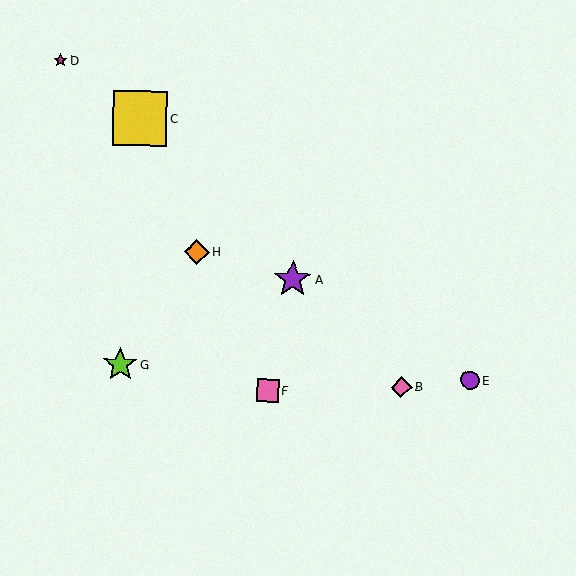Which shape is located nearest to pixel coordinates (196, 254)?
The orange diamond (labeled H) at (197, 252) is nearest to that location.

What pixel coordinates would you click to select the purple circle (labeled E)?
Click at (470, 380) to select the purple circle E.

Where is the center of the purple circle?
The center of the purple circle is at (470, 380).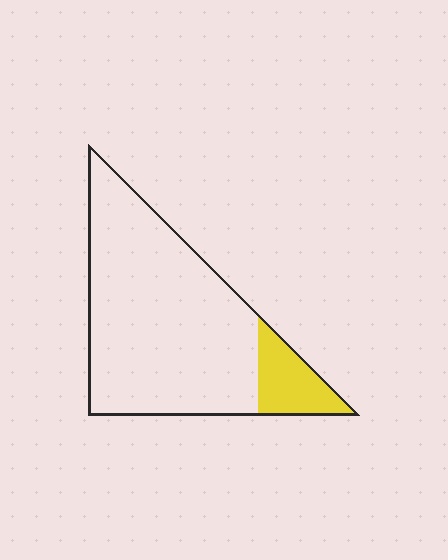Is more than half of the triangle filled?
No.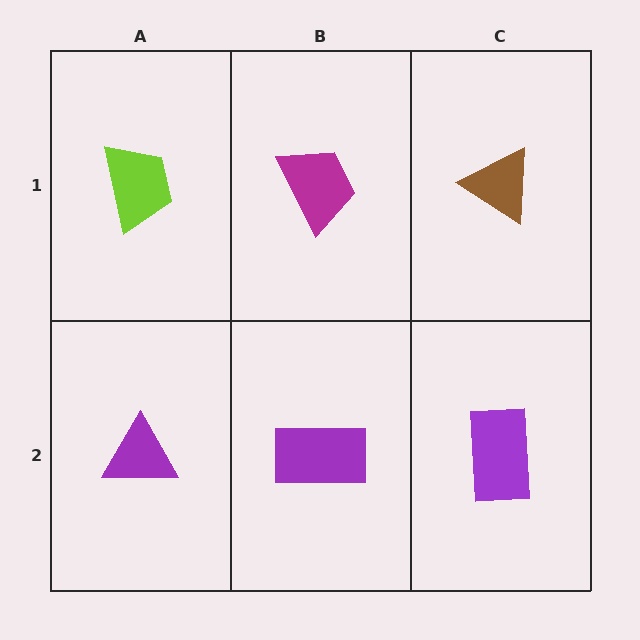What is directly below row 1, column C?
A purple rectangle.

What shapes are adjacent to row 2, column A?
A lime trapezoid (row 1, column A), a purple rectangle (row 2, column B).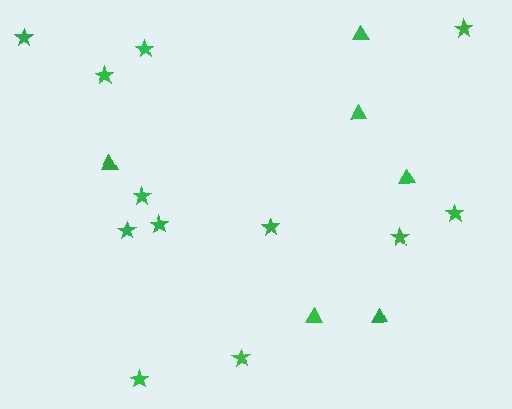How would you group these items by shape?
There are 2 groups: one group of triangles (6) and one group of stars (12).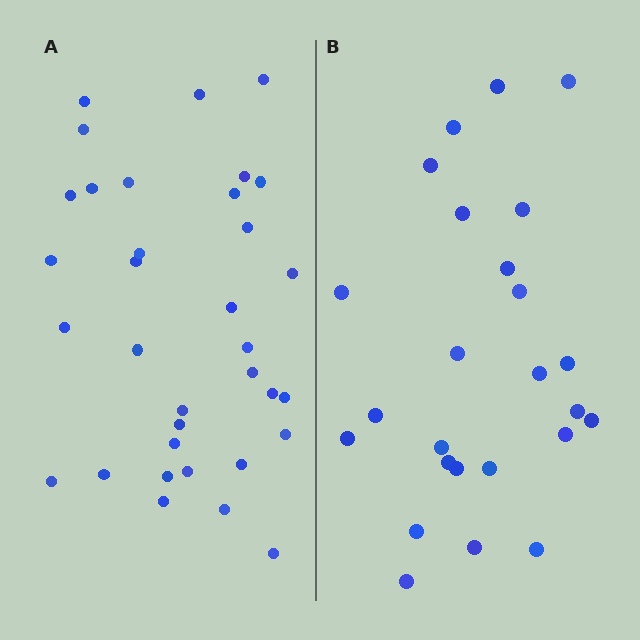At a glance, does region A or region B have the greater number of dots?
Region A (the left region) has more dots.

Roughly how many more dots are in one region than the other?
Region A has roughly 8 or so more dots than region B.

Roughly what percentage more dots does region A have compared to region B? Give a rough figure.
About 35% more.